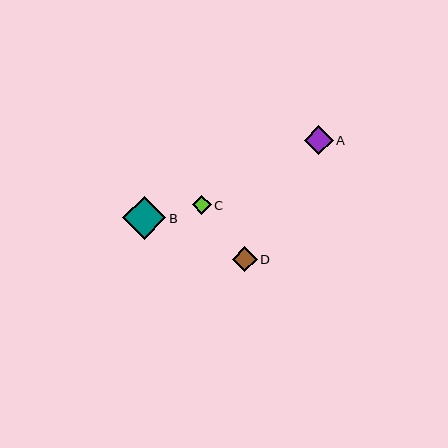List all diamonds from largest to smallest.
From largest to smallest: B, A, D, C.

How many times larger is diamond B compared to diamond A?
Diamond B is approximately 1.5 times the size of diamond A.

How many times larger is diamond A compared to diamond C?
Diamond A is approximately 1.5 times the size of diamond C.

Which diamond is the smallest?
Diamond C is the smallest with a size of approximately 19 pixels.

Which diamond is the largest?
Diamond B is the largest with a size of approximately 43 pixels.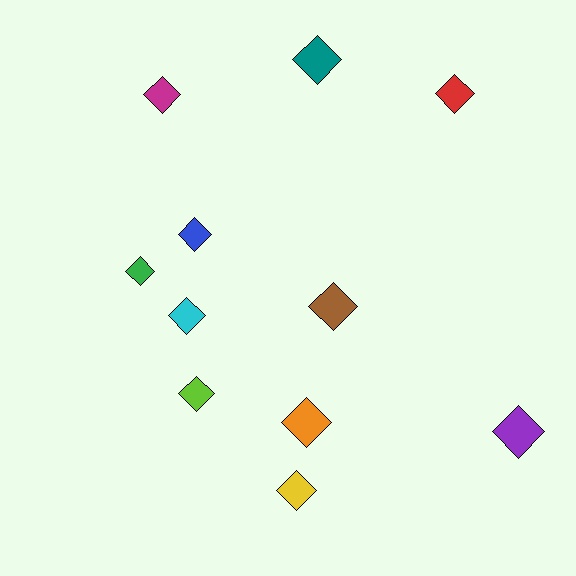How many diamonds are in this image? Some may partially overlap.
There are 11 diamonds.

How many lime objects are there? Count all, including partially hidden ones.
There is 1 lime object.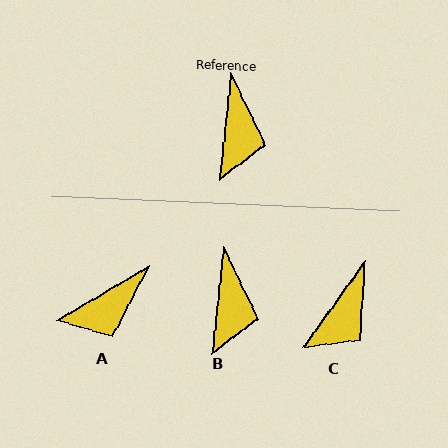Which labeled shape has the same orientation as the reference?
B.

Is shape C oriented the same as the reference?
No, it is off by about 30 degrees.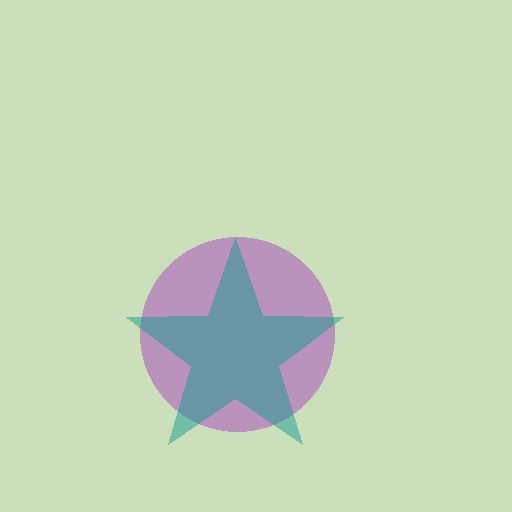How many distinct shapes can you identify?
There are 2 distinct shapes: a purple circle, a teal star.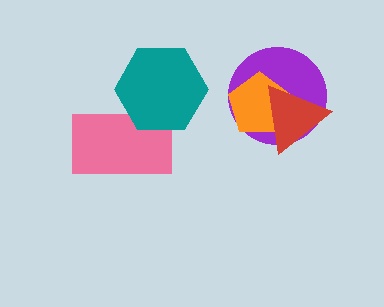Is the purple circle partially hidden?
Yes, it is partially covered by another shape.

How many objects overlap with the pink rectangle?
1 object overlaps with the pink rectangle.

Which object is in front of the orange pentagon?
The red triangle is in front of the orange pentagon.